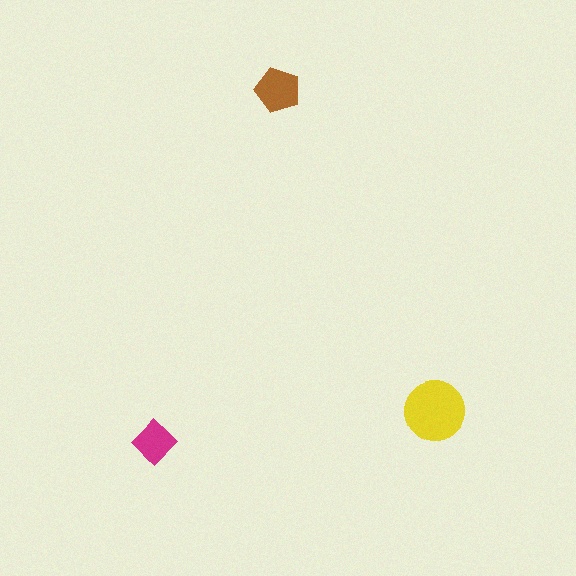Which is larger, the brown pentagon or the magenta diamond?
The brown pentagon.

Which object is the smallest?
The magenta diamond.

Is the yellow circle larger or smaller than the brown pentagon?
Larger.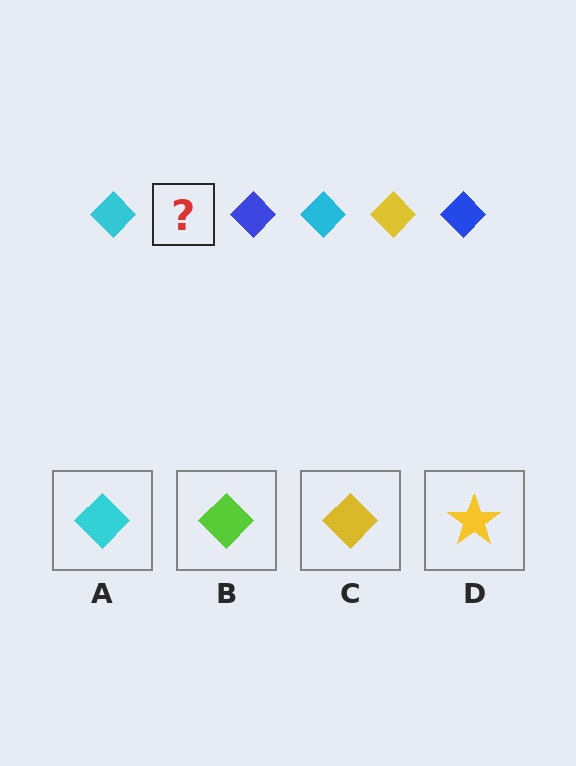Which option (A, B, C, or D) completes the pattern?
C.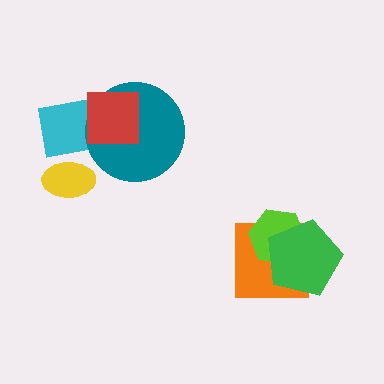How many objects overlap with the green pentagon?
2 objects overlap with the green pentagon.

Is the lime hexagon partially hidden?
Yes, it is partially covered by another shape.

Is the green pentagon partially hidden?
No, no other shape covers it.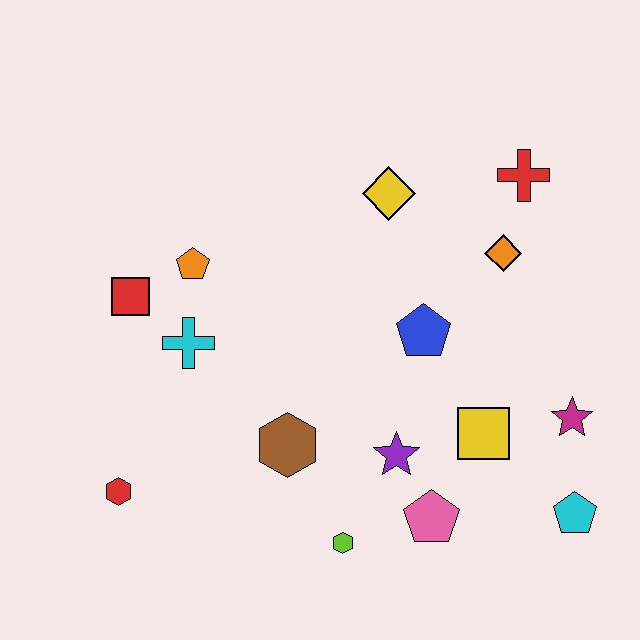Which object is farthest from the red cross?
The red hexagon is farthest from the red cross.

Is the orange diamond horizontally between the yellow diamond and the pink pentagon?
No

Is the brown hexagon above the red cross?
No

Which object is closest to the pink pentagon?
The purple star is closest to the pink pentagon.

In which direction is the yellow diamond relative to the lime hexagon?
The yellow diamond is above the lime hexagon.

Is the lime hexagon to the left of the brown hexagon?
No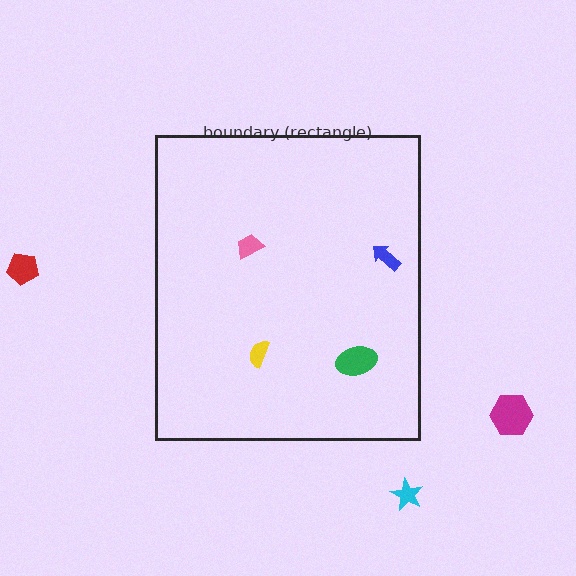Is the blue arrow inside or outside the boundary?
Inside.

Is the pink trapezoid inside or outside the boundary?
Inside.